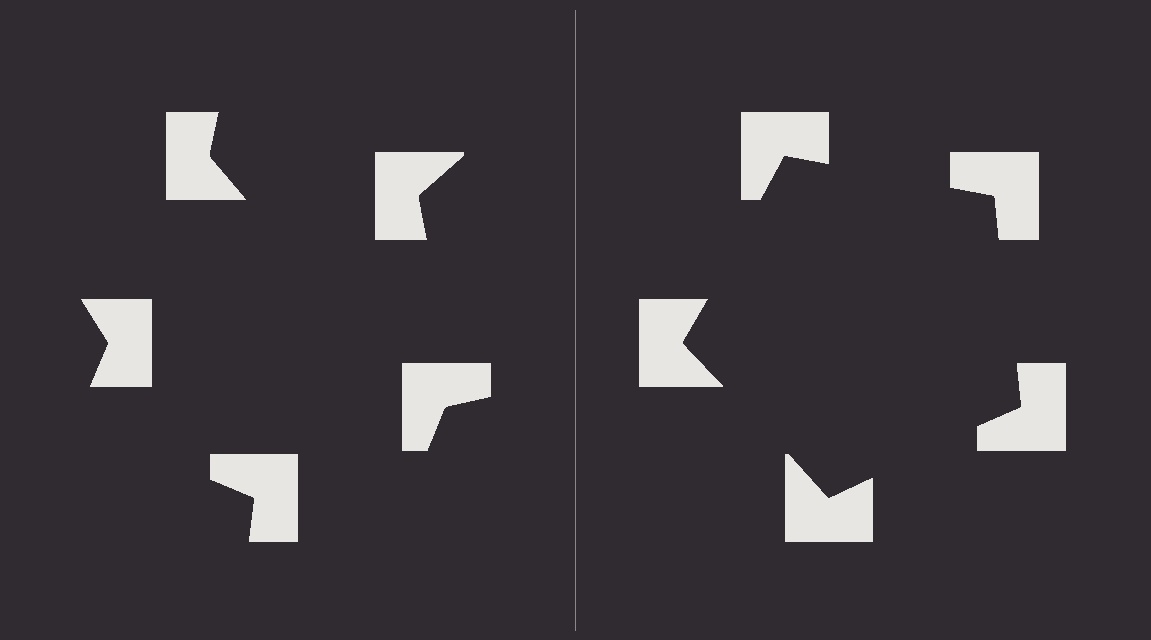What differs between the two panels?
The notched squares are positioned identically on both sides; only the wedge orientations differ. On the right they align to a pentagon; on the left they are misaligned.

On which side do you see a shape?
An illusory pentagon appears on the right side. On the left side the wedge cuts are rotated, so no coherent shape forms.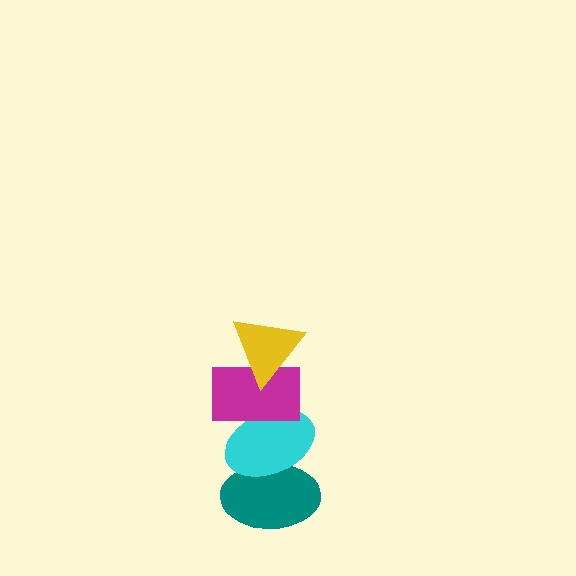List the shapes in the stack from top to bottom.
From top to bottom: the yellow triangle, the magenta rectangle, the cyan ellipse, the teal ellipse.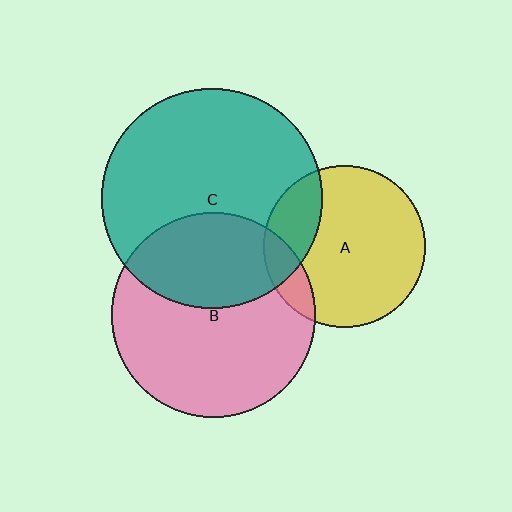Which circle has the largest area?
Circle C (teal).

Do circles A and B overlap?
Yes.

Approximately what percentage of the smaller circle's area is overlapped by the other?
Approximately 10%.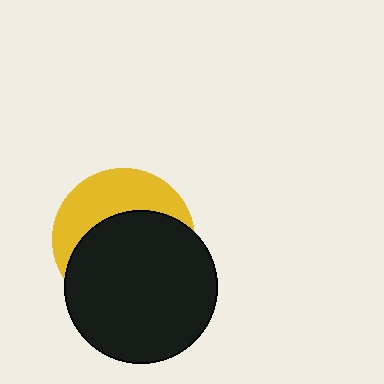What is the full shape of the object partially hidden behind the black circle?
The partially hidden object is a yellow circle.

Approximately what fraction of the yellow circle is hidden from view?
Roughly 62% of the yellow circle is hidden behind the black circle.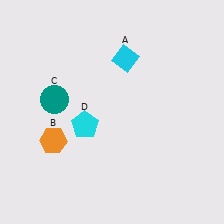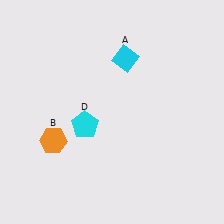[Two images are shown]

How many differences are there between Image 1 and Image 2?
There is 1 difference between the two images.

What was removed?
The teal circle (C) was removed in Image 2.